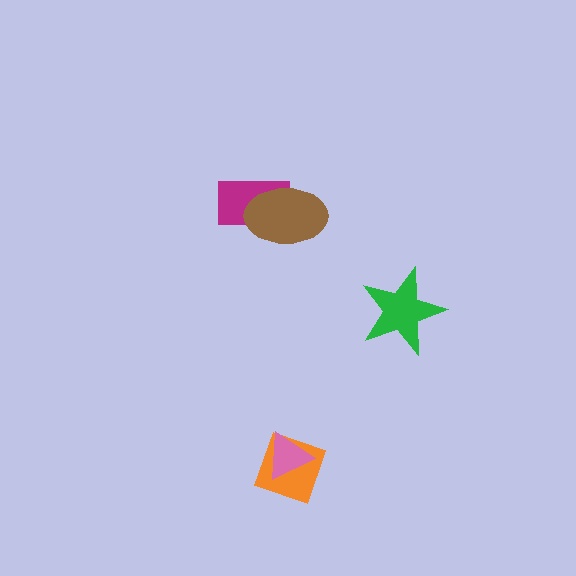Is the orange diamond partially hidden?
Yes, it is partially covered by another shape.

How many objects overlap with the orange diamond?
1 object overlaps with the orange diamond.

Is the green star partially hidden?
No, no other shape covers it.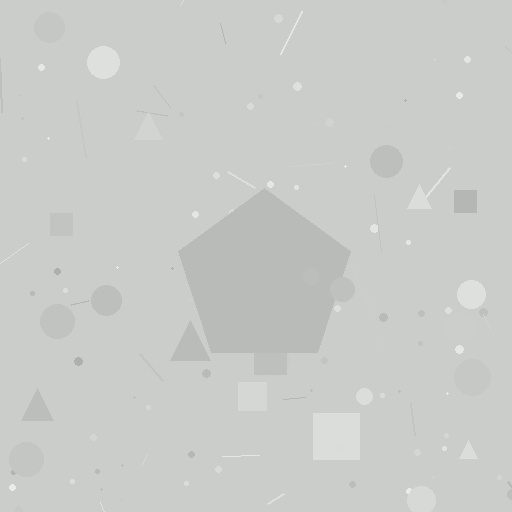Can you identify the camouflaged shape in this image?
The camouflaged shape is a pentagon.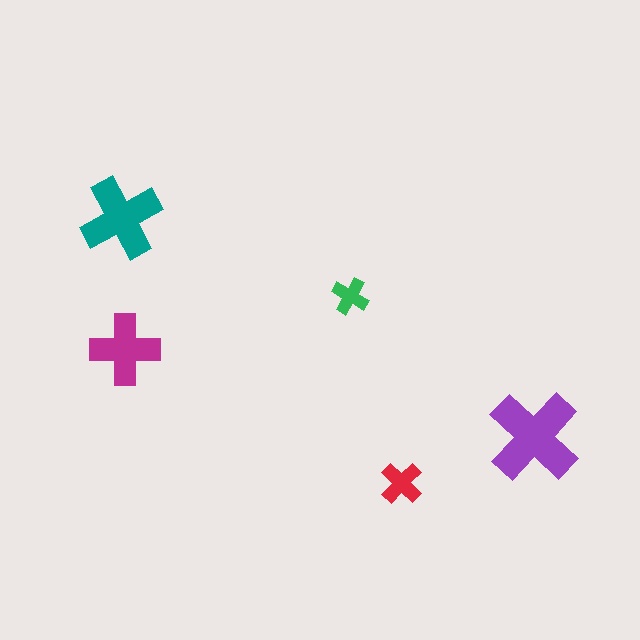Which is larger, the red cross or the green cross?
The red one.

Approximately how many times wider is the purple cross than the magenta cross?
About 1.5 times wider.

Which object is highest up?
The teal cross is topmost.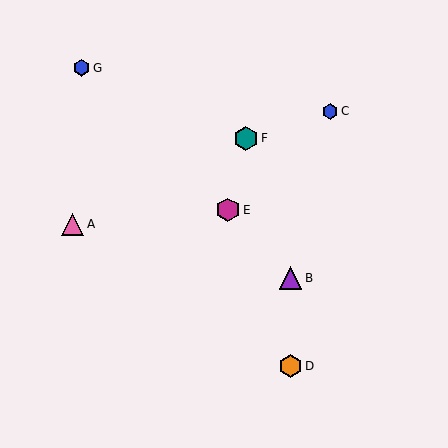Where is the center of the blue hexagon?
The center of the blue hexagon is at (82, 68).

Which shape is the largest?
The teal hexagon (labeled F) is the largest.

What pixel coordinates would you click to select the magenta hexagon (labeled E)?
Click at (228, 210) to select the magenta hexagon E.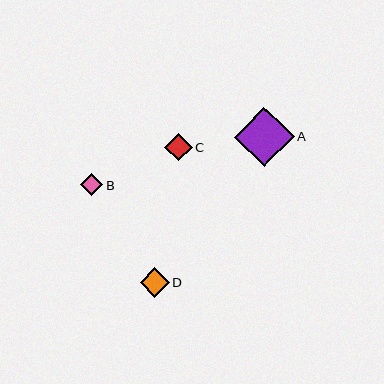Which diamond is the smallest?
Diamond B is the smallest with a size of approximately 22 pixels.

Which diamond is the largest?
Diamond A is the largest with a size of approximately 59 pixels.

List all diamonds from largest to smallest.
From largest to smallest: A, D, C, B.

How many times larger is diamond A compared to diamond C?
Diamond A is approximately 2.2 times the size of diamond C.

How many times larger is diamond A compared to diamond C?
Diamond A is approximately 2.2 times the size of diamond C.